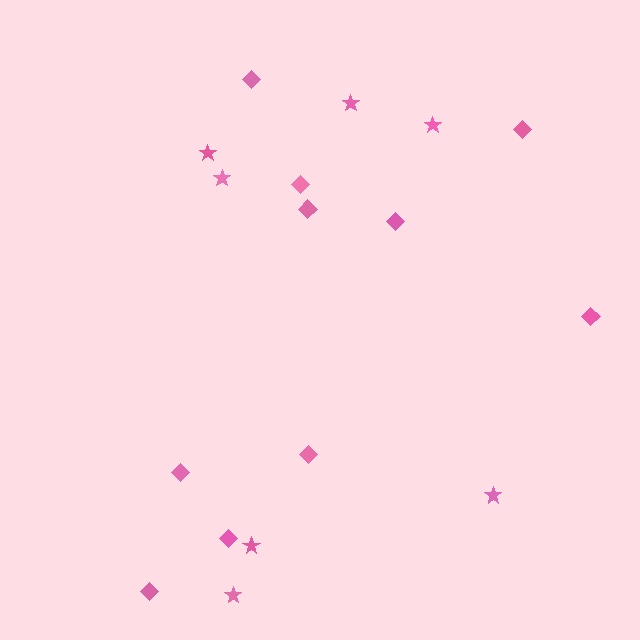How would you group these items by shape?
There are 2 groups: one group of stars (7) and one group of diamonds (10).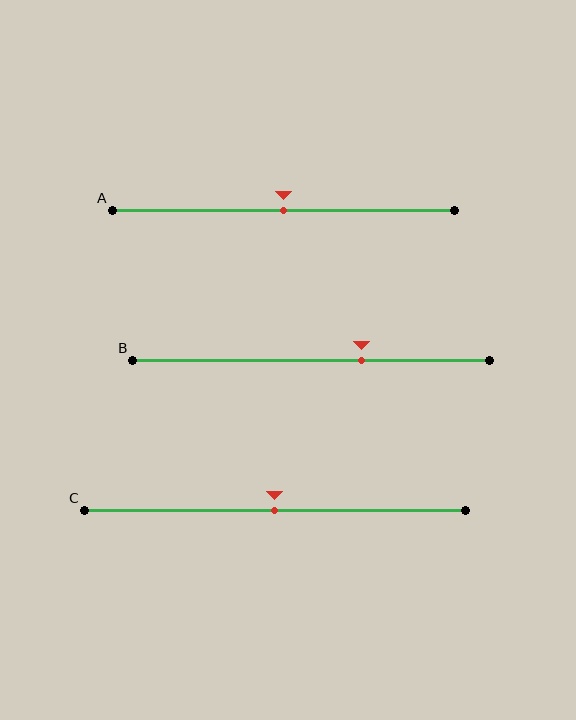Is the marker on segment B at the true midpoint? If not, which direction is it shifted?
No, the marker on segment B is shifted to the right by about 14% of the segment length.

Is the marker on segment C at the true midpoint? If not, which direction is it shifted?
Yes, the marker on segment C is at the true midpoint.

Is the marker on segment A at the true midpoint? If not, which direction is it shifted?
Yes, the marker on segment A is at the true midpoint.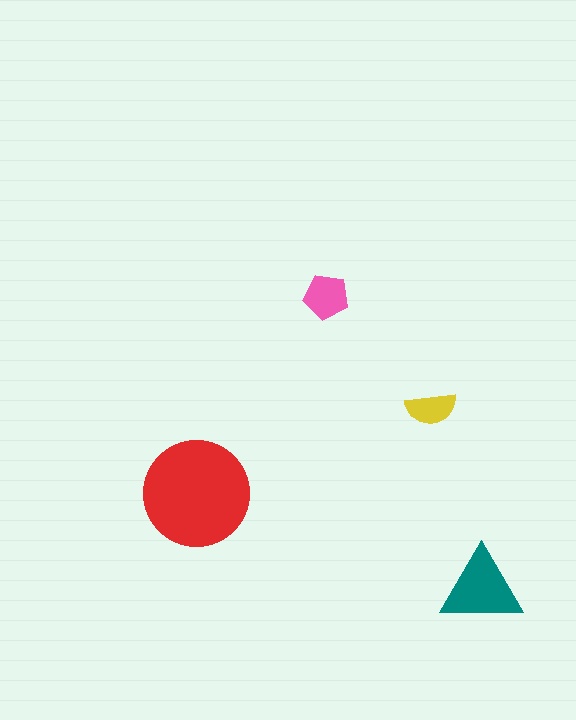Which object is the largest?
The red circle.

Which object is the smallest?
The yellow semicircle.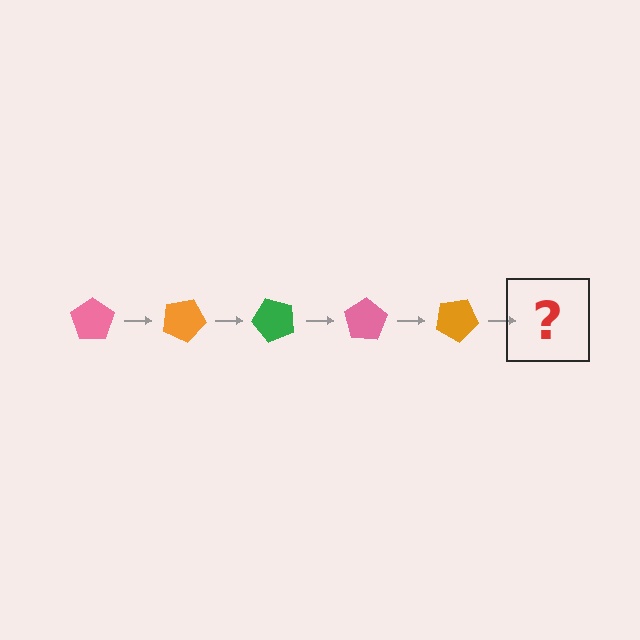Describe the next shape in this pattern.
It should be a green pentagon, rotated 125 degrees from the start.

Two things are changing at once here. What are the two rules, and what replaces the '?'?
The two rules are that it rotates 25 degrees each step and the color cycles through pink, orange, and green. The '?' should be a green pentagon, rotated 125 degrees from the start.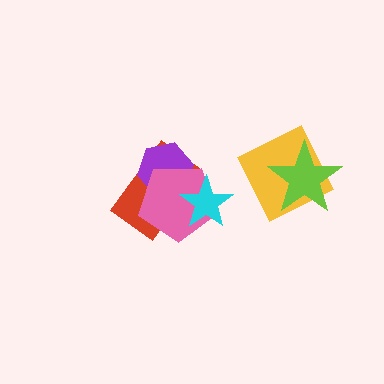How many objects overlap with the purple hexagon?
2 objects overlap with the purple hexagon.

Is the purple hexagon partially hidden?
Yes, it is partially covered by another shape.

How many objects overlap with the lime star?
1 object overlaps with the lime star.